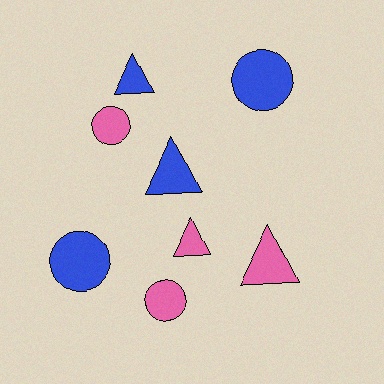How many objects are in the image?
There are 8 objects.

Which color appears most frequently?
Blue, with 4 objects.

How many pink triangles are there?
There are 2 pink triangles.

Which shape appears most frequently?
Circle, with 4 objects.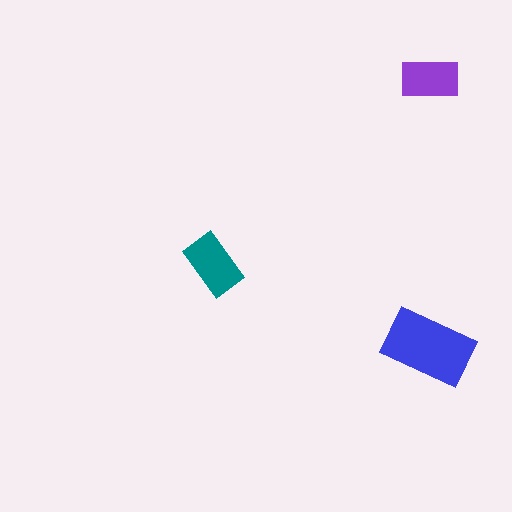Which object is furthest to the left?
The teal rectangle is leftmost.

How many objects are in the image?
There are 3 objects in the image.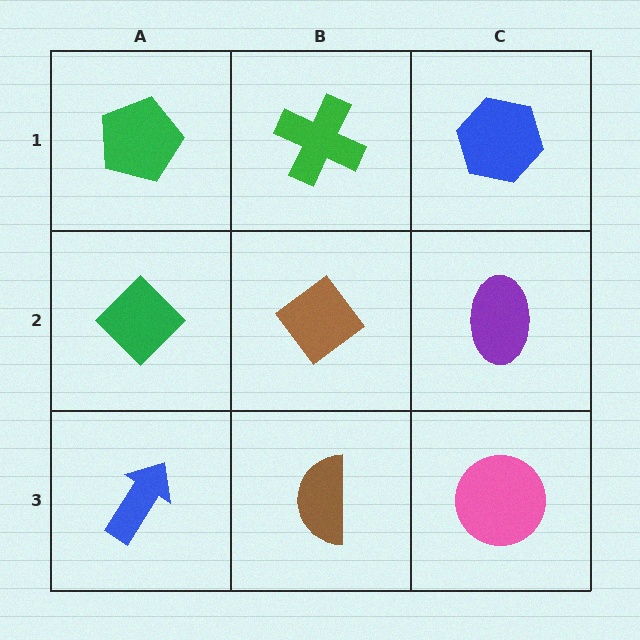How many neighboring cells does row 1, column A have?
2.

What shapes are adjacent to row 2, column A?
A green pentagon (row 1, column A), a blue arrow (row 3, column A), a brown diamond (row 2, column B).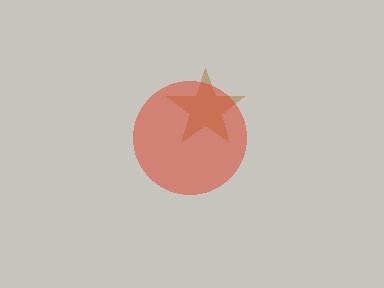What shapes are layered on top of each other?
The layered shapes are: a brown star, a red circle.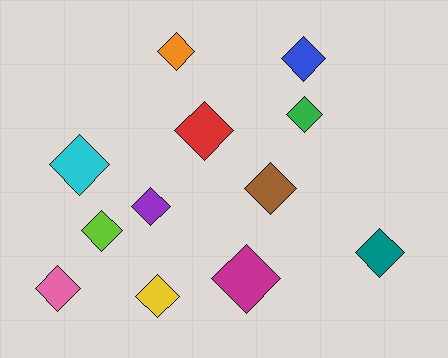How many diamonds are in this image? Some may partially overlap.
There are 12 diamonds.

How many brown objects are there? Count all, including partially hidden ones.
There is 1 brown object.